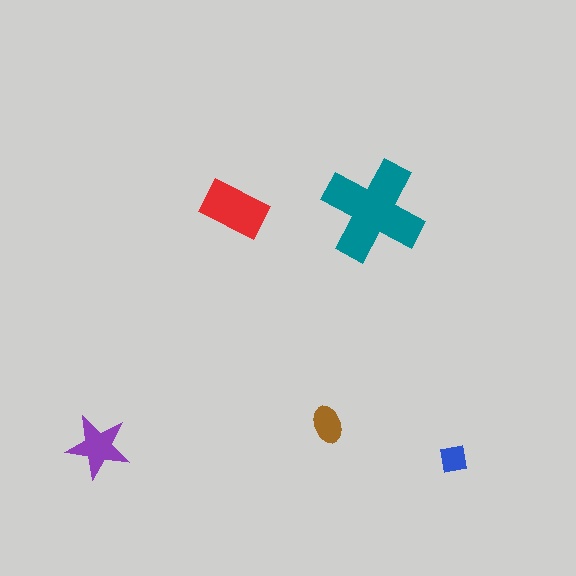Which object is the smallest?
The blue square.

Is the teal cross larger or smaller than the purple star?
Larger.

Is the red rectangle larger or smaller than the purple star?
Larger.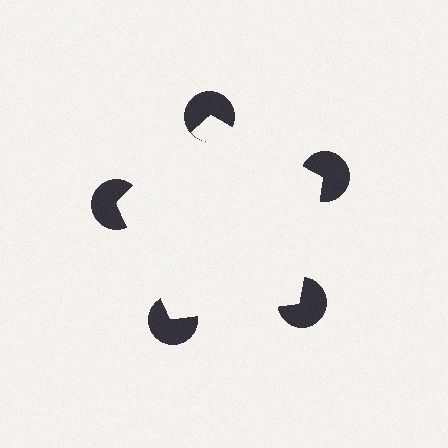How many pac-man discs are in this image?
There are 5 — one at each vertex of the illusory pentagon.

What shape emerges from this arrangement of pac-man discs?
An illusory pentagon — its edges are inferred from the aligned wedge cuts in the pac-man discs, not physically drawn.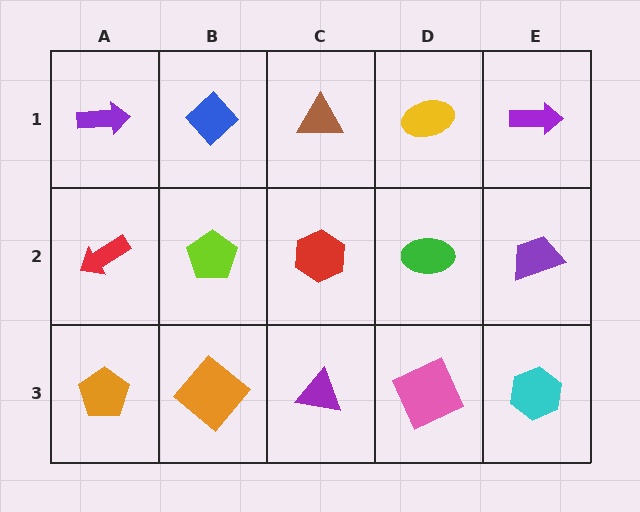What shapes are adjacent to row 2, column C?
A brown triangle (row 1, column C), a purple triangle (row 3, column C), a lime pentagon (row 2, column B), a green ellipse (row 2, column D).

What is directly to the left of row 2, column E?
A green ellipse.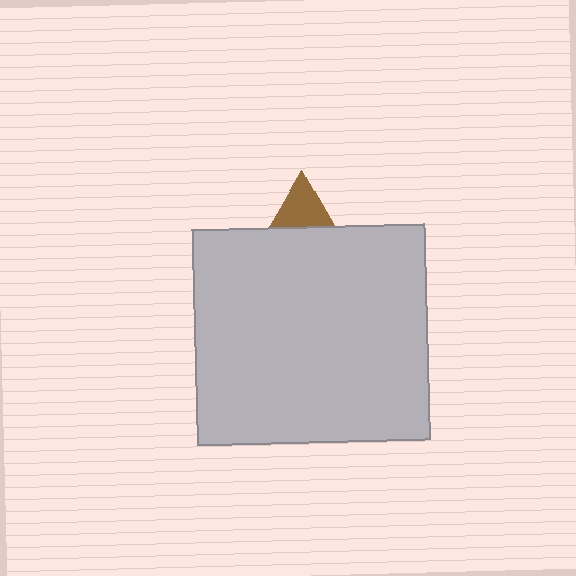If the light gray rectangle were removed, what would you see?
You would see the complete brown triangle.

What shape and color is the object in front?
The object in front is a light gray rectangle.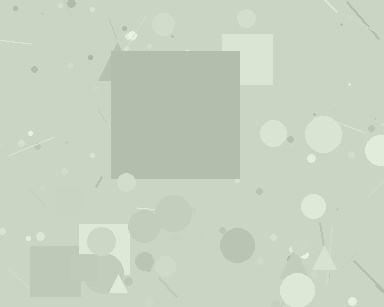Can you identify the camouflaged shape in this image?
The camouflaged shape is a square.